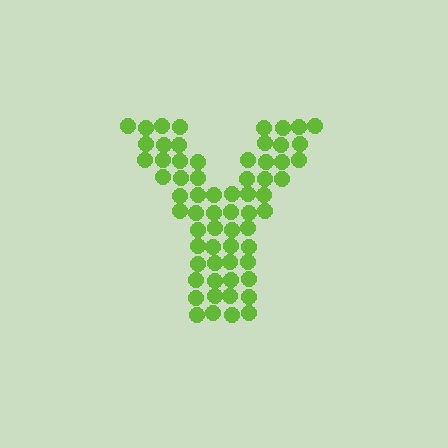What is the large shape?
The large shape is the letter Y.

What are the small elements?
The small elements are circles.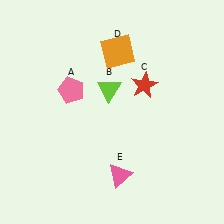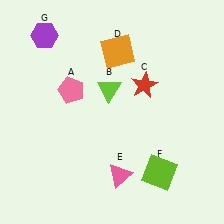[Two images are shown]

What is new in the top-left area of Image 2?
A purple hexagon (G) was added in the top-left area of Image 2.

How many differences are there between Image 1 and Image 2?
There are 2 differences between the two images.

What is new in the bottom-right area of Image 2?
A lime square (F) was added in the bottom-right area of Image 2.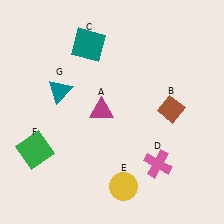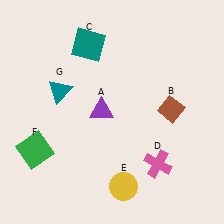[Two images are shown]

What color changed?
The triangle (A) changed from magenta in Image 1 to purple in Image 2.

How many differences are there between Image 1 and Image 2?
There is 1 difference between the two images.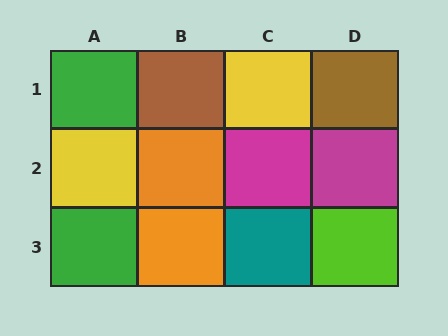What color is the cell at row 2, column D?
Magenta.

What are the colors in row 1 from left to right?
Green, brown, yellow, brown.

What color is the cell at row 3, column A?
Green.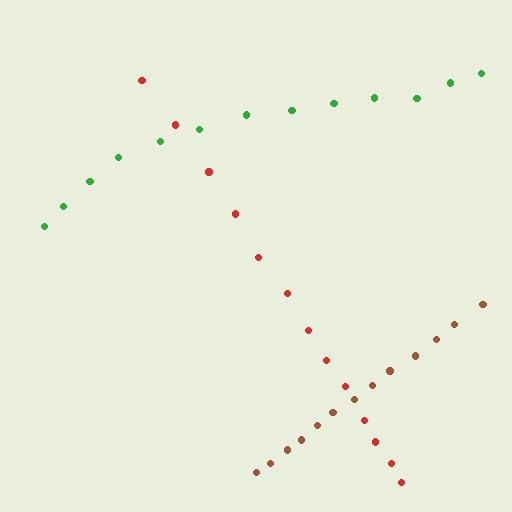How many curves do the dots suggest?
There are 3 distinct paths.